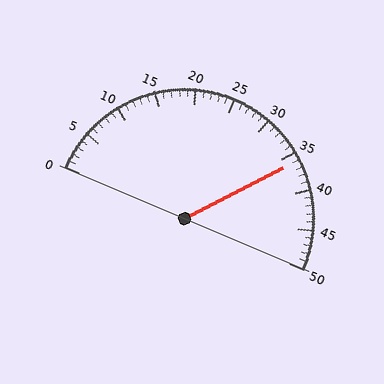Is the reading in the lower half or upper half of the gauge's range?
The reading is in the upper half of the range (0 to 50).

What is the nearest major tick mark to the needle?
The nearest major tick mark is 35.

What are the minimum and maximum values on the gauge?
The gauge ranges from 0 to 50.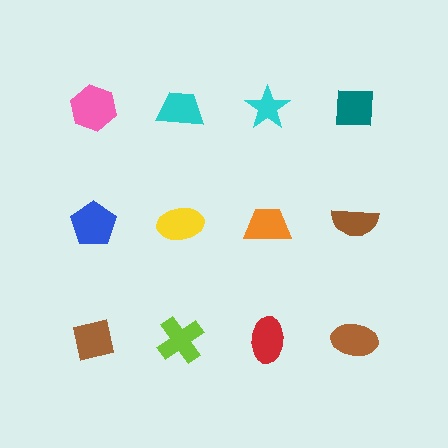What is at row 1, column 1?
A pink hexagon.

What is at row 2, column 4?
A brown semicircle.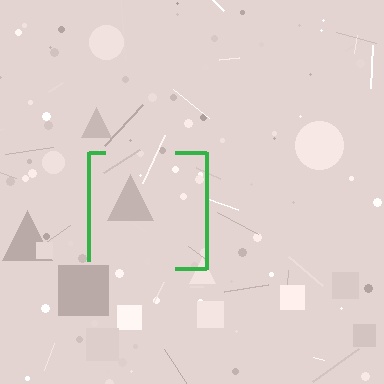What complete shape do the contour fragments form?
The contour fragments form a square.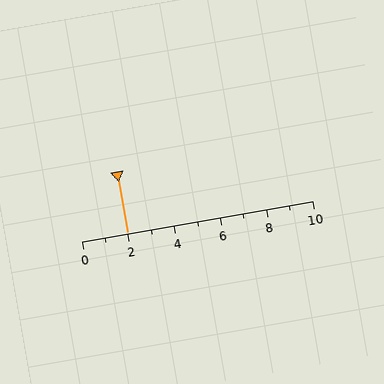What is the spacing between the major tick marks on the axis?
The major ticks are spaced 2 apart.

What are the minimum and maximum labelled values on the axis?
The axis runs from 0 to 10.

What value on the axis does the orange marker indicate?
The marker indicates approximately 2.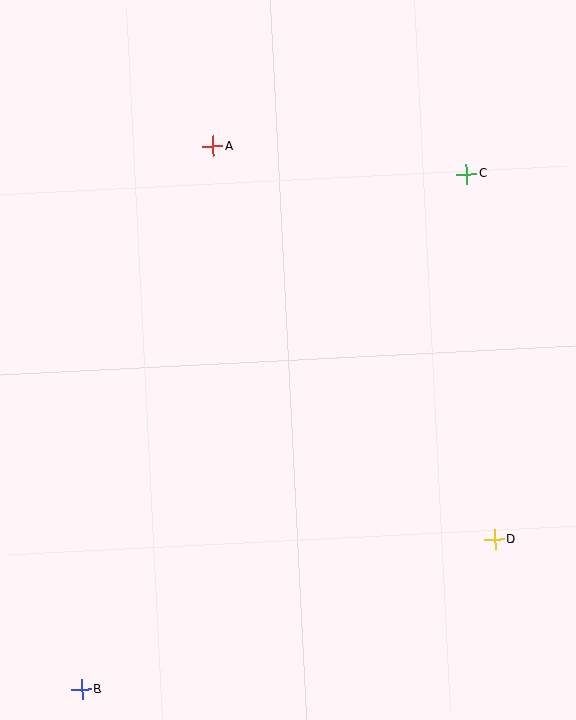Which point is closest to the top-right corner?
Point C is closest to the top-right corner.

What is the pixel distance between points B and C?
The distance between B and C is 643 pixels.